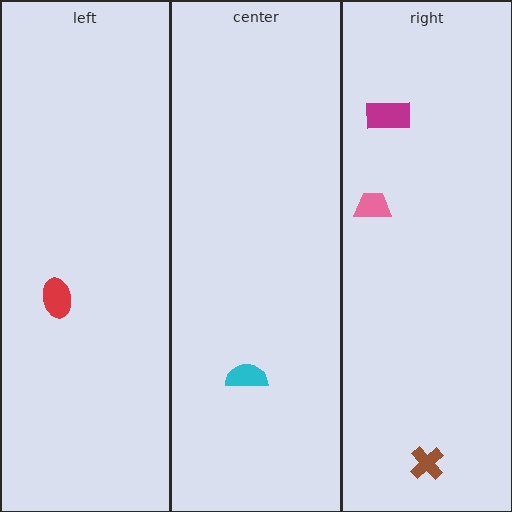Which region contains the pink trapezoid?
The right region.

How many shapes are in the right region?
3.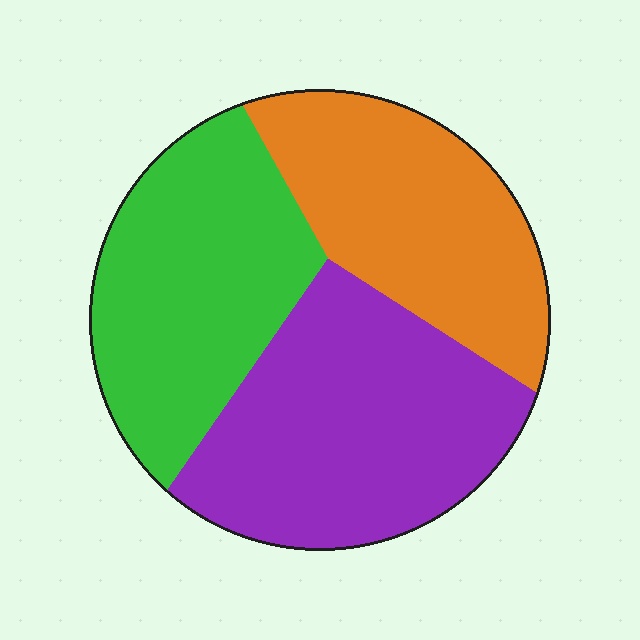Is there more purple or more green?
Purple.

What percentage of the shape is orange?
Orange takes up about one third (1/3) of the shape.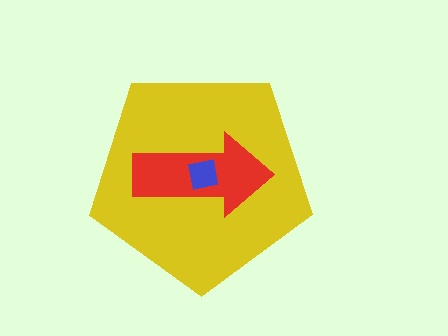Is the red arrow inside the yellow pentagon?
Yes.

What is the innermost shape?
The blue square.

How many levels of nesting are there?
3.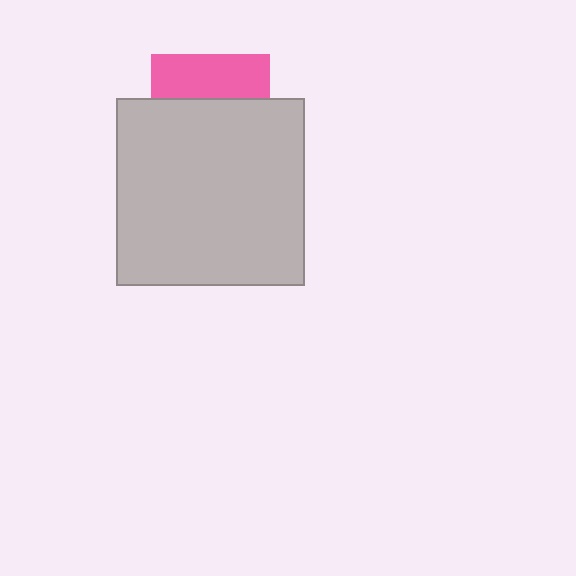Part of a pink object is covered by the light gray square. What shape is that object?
It is a square.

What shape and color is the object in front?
The object in front is a light gray square.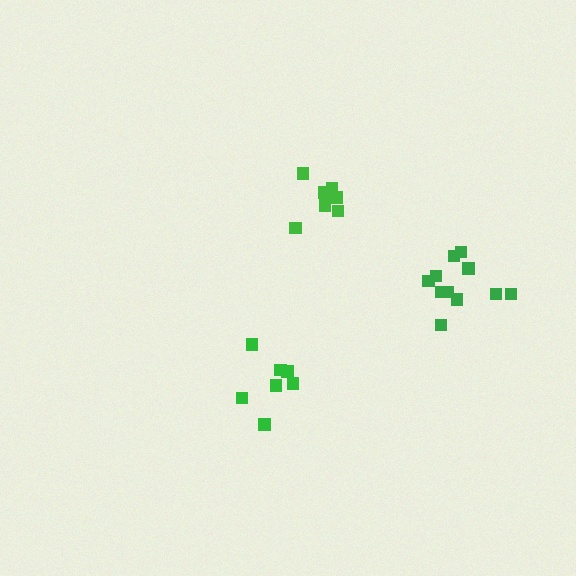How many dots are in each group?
Group 1: 7 dots, Group 2: 7 dots, Group 3: 11 dots (25 total).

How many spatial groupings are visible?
There are 3 spatial groupings.